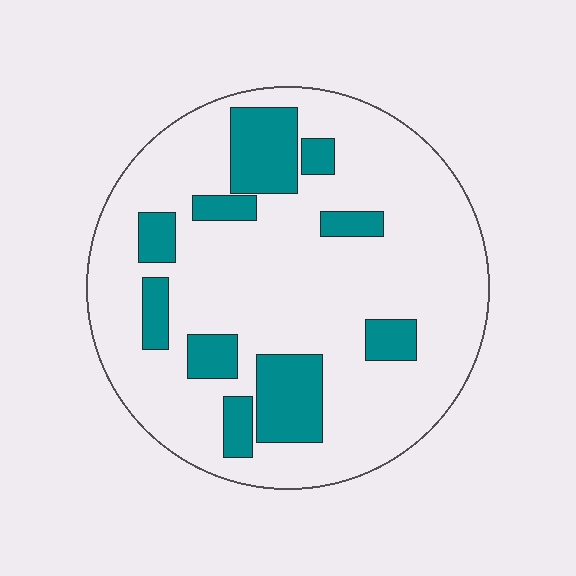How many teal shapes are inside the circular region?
10.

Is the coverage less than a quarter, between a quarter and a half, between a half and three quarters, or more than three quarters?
Less than a quarter.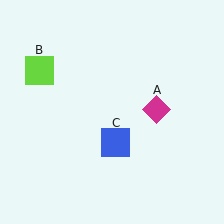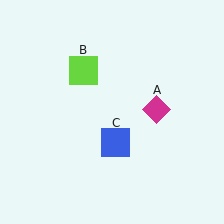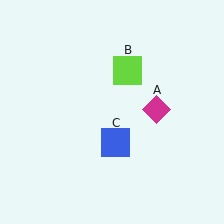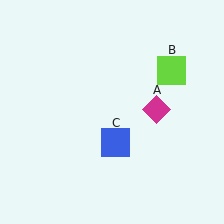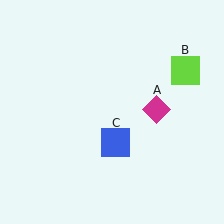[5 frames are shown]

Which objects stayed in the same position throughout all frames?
Magenta diamond (object A) and blue square (object C) remained stationary.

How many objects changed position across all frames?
1 object changed position: lime square (object B).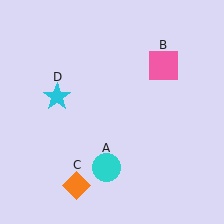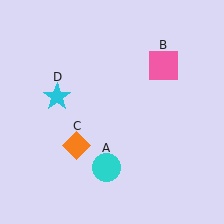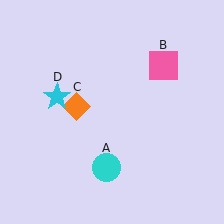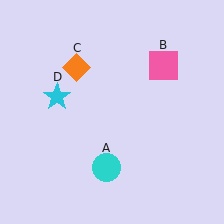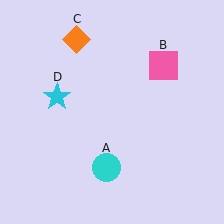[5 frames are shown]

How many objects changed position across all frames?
1 object changed position: orange diamond (object C).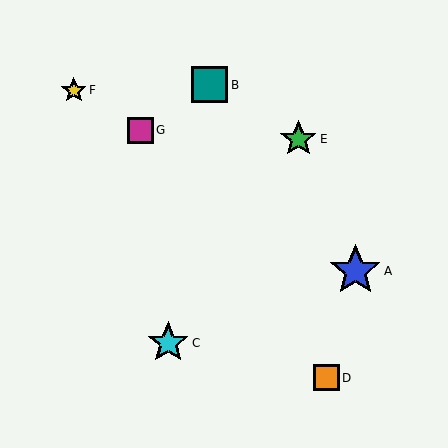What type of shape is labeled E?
Shape E is a green star.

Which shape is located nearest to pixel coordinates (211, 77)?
The teal square (labeled B) at (210, 85) is nearest to that location.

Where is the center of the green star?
The center of the green star is at (298, 139).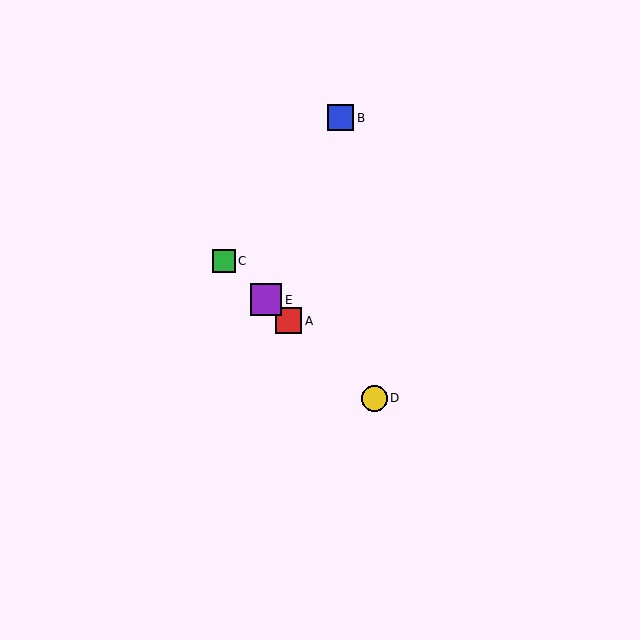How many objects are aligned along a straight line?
4 objects (A, C, D, E) are aligned along a straight line.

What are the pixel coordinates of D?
Object D is at (374, 398).